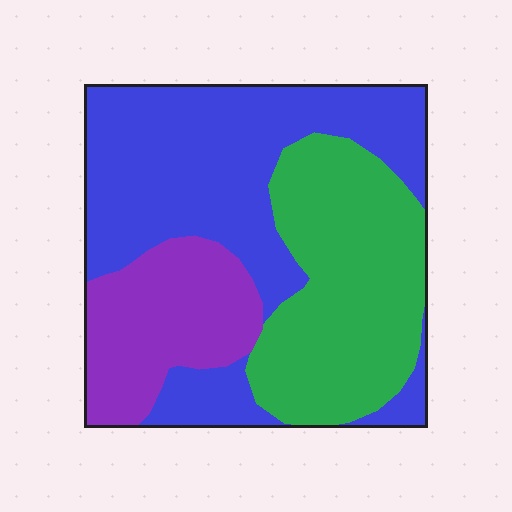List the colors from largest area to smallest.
From largest to smallest: blue, green, purple.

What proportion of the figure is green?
Green covers roughly 35% of the figure.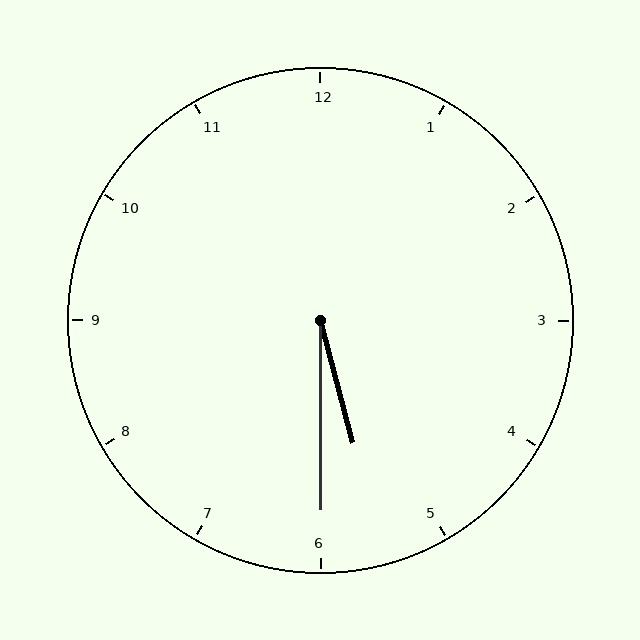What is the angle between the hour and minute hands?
Approximately 15 degrees.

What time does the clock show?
5:30.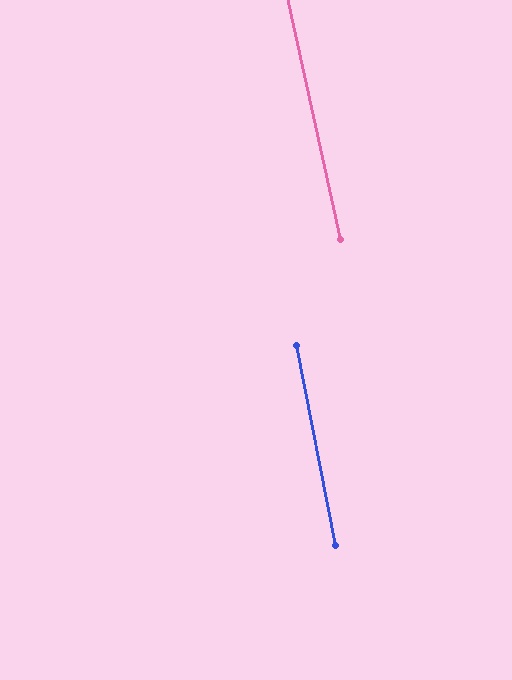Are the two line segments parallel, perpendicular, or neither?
Parallel — their directions differ by only 1.3°.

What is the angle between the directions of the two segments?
Approximately 1 degree.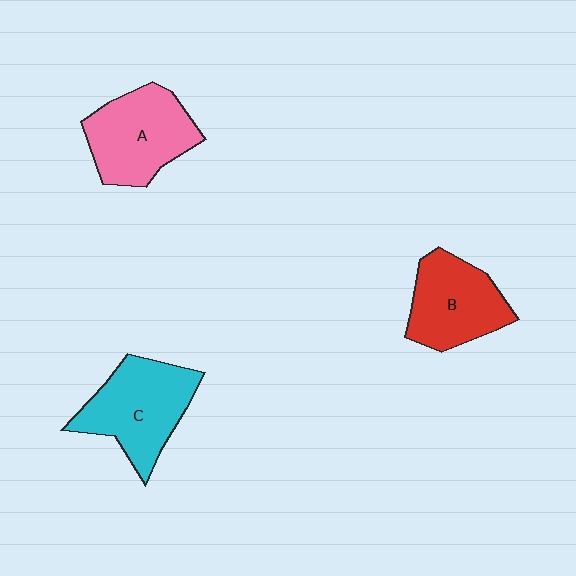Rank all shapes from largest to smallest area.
From largest to smallest: C (cyan), A (pink), B (red).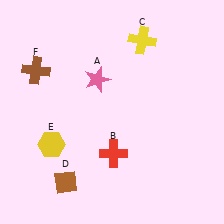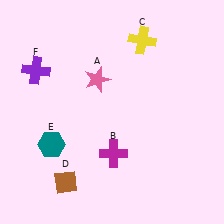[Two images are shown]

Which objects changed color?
B changed from red to magenta. E changed from yellow to teal. F changed from brown to purple.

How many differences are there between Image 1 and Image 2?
There are 3 differences between the two images.